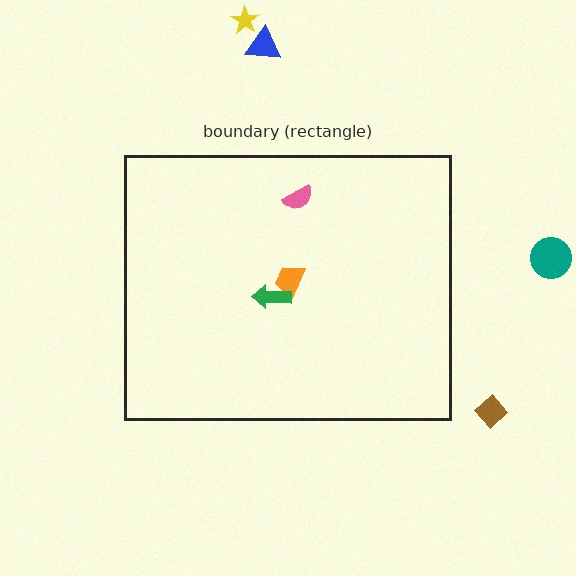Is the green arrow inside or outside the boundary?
Inside.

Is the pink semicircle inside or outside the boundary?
Inside.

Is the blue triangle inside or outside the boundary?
Outside.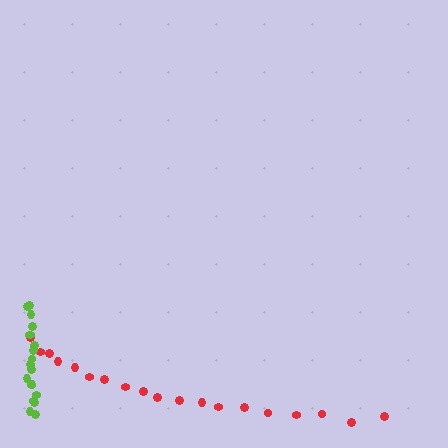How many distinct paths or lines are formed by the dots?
There are 2 distinct paths.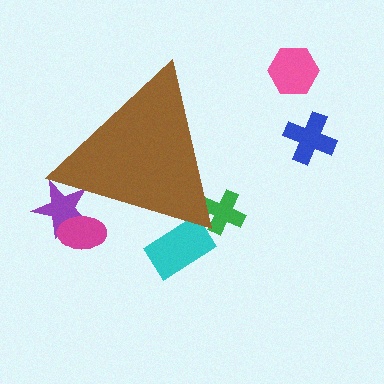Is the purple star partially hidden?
Yes, the purple star is partially hidden behind the brown triangle.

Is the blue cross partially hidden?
No, the blue cross is fully visible.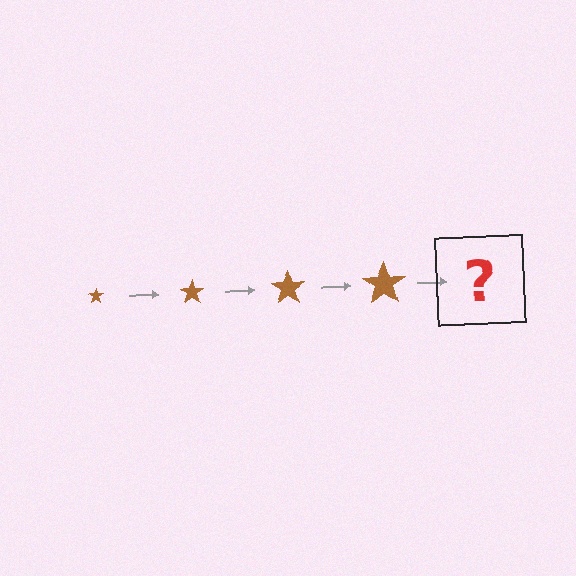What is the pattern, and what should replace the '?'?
The pattern is that the star gets progressively larger each step. The '?' should be a brown star, larger than the previous one.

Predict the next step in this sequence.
The next step is a brown star, larger than the previous one.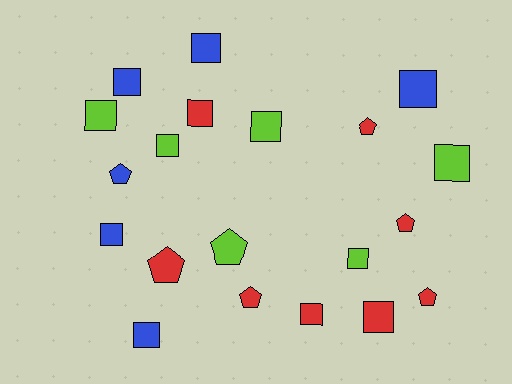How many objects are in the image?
There are 20 objects.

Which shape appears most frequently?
Square, with 13 objects.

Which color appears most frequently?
Red, with 8 objects.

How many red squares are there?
There are 3 red squares.